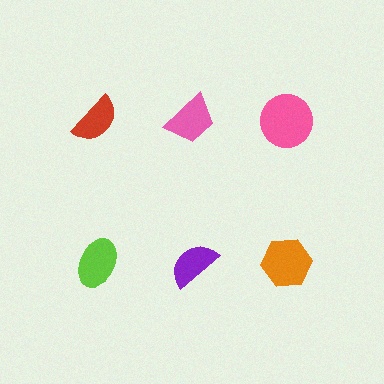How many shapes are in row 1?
3 shapes.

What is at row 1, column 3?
A pink circle.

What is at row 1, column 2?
A pink trapezoid.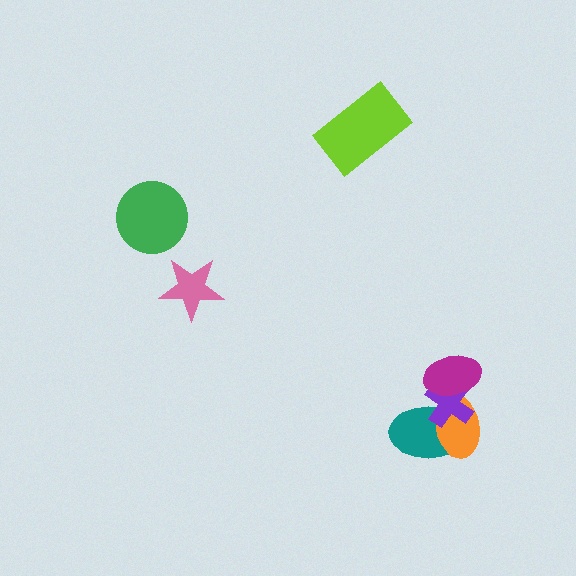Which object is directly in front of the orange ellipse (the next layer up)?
The purple cross is directly in front of the orange ellipse.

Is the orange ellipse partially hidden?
Yes, it is partially covered by another shape.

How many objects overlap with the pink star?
0 objects overlap with the pink star.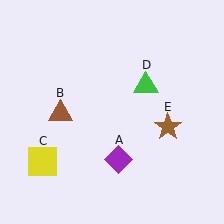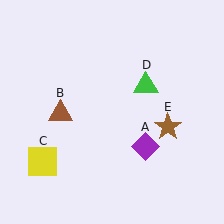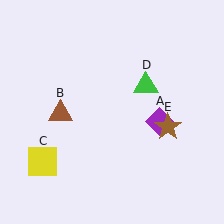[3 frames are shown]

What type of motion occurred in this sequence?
The purple diamond (object A) rotated counterclockwise around the center of the scene.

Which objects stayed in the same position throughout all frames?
Brown triangle (object B) and yellow square (object C) and green triangle (object D) and brown star (object E) remained stationary.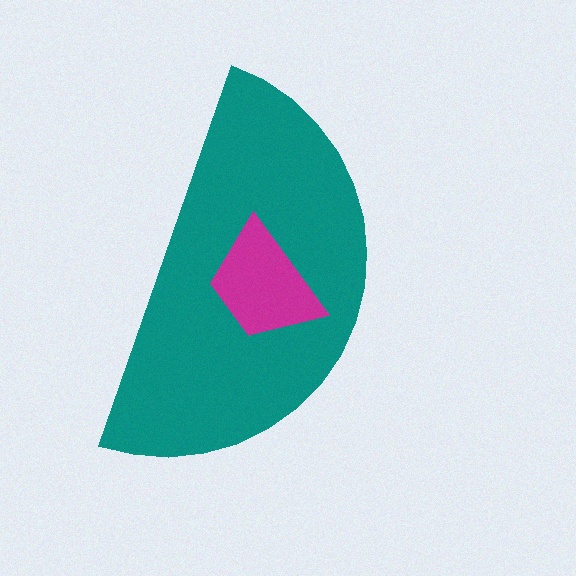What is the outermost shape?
The teal semicircle.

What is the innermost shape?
The magenta trapezoid.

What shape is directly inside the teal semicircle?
The magenta trapezoid.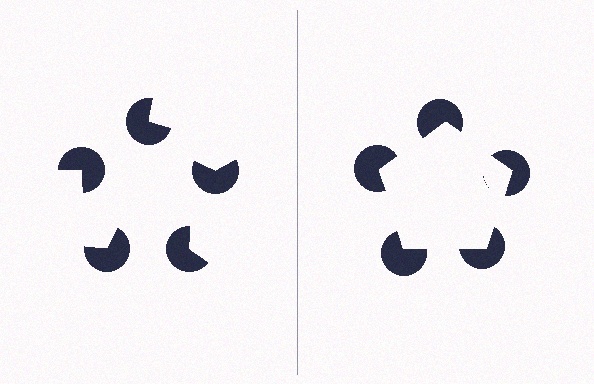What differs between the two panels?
The pac-man discs are positioned identically on both sides; only the wedge orientations differ. On the right they align to a pentagon; on the left they are misaligned.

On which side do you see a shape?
An illusory pentagon appears on the right side. On the left side the wedge cuts are rotated, so no coherent shape forms.